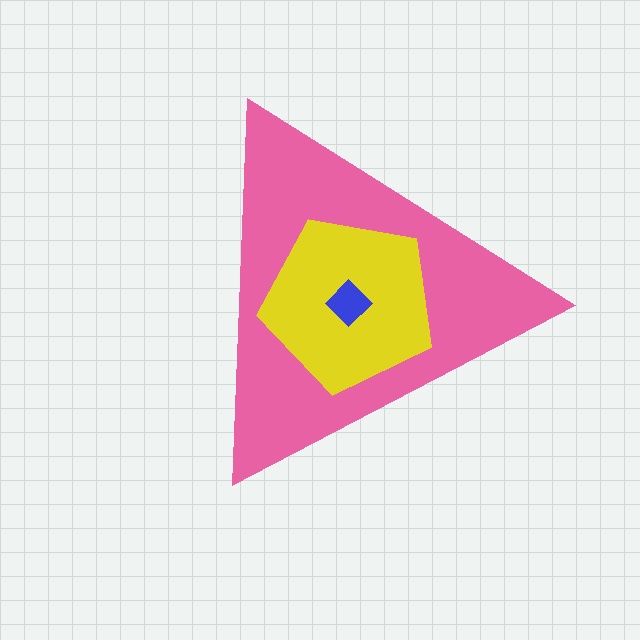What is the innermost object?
The blue diamond.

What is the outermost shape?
The pink triangle.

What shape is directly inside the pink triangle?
The yellow pentagon.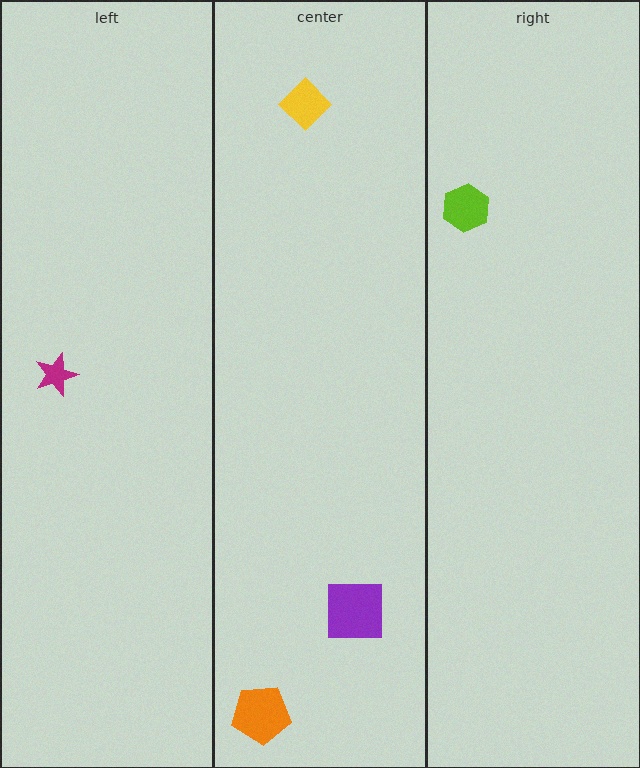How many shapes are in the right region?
1.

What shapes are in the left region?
The magenta star.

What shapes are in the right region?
The lime hexagon.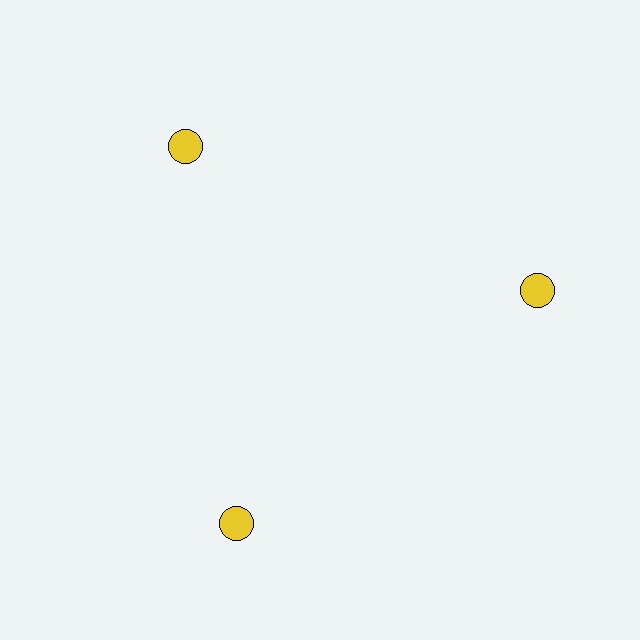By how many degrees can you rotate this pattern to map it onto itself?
The pattern maps onto itself every 120 degrees of rotation.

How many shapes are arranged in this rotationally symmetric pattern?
There are 3 shapes, arranged in 3 groups of 1.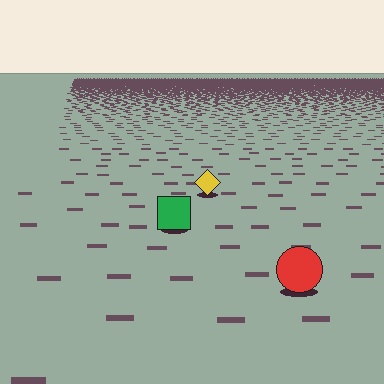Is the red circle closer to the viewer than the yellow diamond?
Yes. The red circle is closer — you can tell from the texture gradient: the ground texture is coarser near it.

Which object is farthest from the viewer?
The yellow diamond is farthest from the viewer. It appears smaller and the ground texture around it is denser.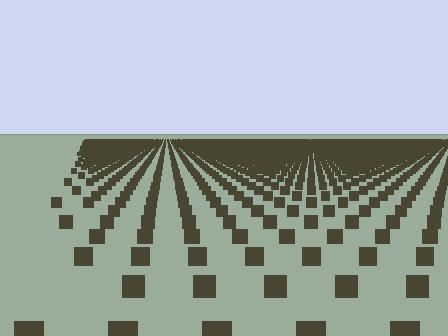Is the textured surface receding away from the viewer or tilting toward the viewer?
The surface is receding away from the viewer. Texture elements get smaller and denser toward the top.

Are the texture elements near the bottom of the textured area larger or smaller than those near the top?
Larger. Near the bottom, elements are closer to the viewer and appear at a bigger on-screen size.